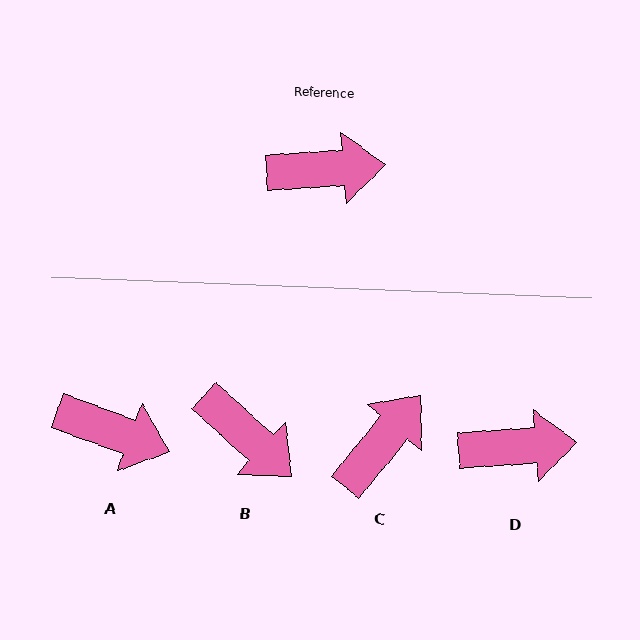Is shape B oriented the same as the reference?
No, it is off by about 47 degrees.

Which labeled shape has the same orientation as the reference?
D.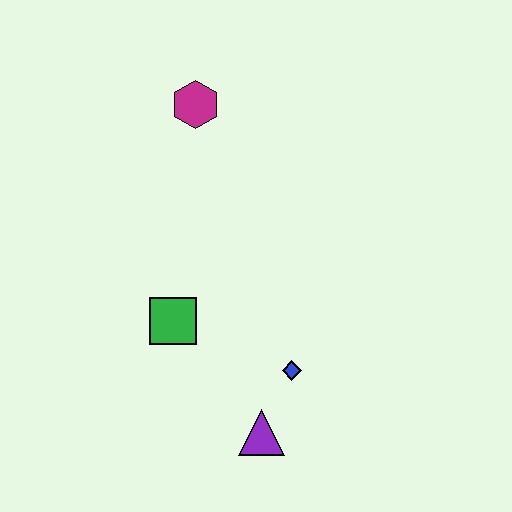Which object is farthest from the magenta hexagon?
The purple triangle is farthest from the magenta hexagon.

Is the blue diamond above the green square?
No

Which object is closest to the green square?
The blue diamond is closest to the green square.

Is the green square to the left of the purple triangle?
Yes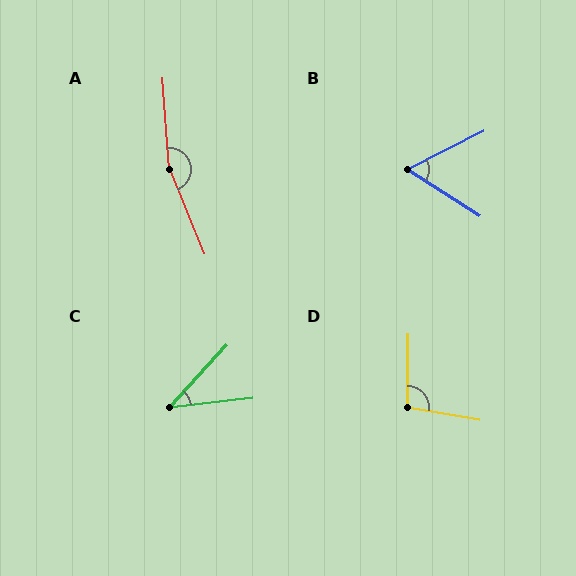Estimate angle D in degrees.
Approximately 99 degrees.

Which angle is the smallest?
C, at approximately 41 degrees.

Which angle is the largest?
A, at approximately 162 degrees.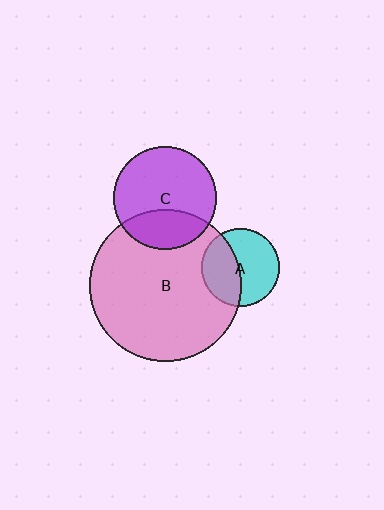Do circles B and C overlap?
Yes.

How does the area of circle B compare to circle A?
Approximately 3.8 times.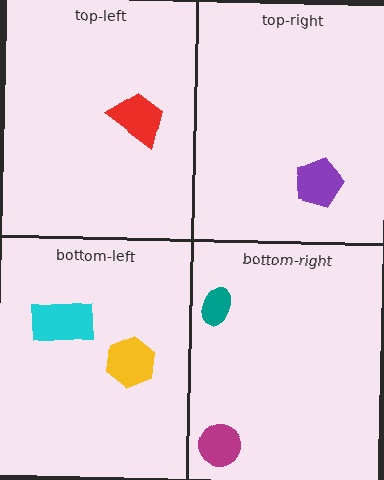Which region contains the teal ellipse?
The bottom-right region.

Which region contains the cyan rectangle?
The bottom-left region.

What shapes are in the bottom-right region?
The teal ellipse, the magenta circle.